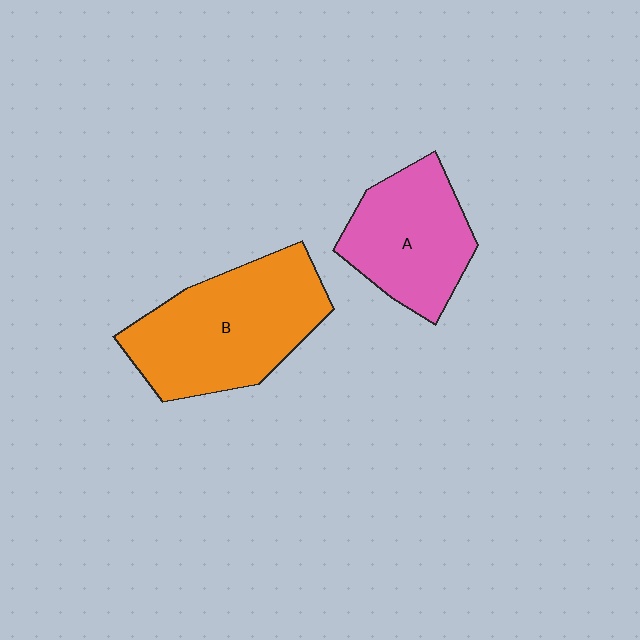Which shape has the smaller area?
Shape A (pink).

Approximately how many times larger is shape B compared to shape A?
Approximately 1.4 times.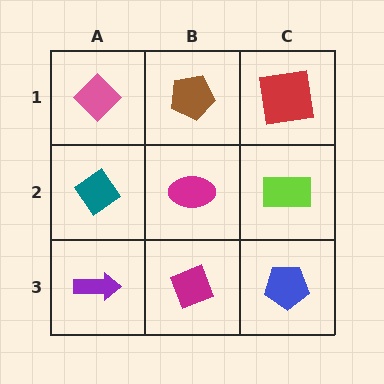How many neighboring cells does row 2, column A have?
3.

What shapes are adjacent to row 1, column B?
A magenta ellipse (row 2, column B), a pink diamond (row 1, column A), a red square (row 1, column C).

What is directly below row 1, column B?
A magenta ellipse.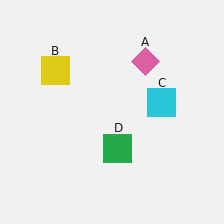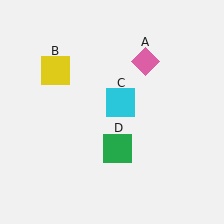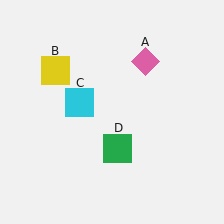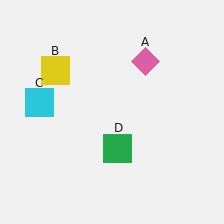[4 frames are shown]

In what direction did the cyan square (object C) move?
The cyan square (object C) moved left.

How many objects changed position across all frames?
1 object changed position: cyan square (object C).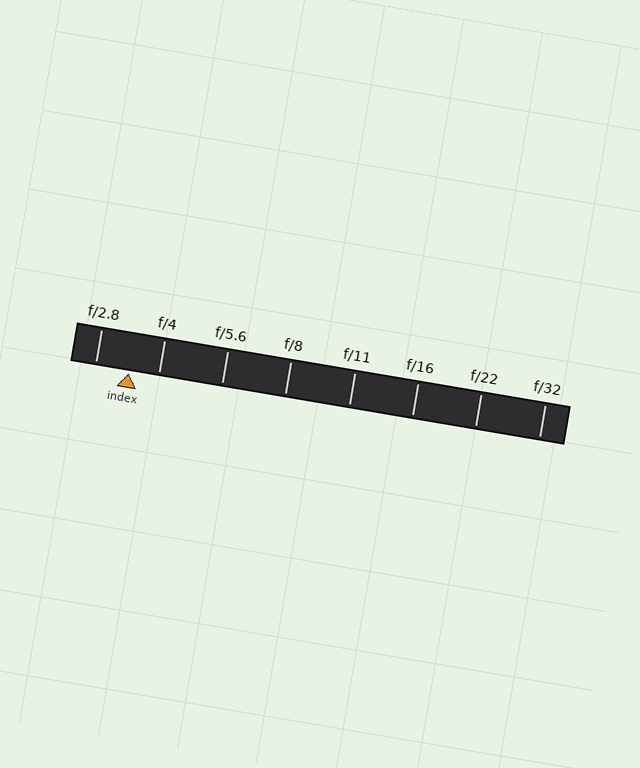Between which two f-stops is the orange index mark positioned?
The index mark is between f/2.8 and f/4.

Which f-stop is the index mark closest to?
The index mark is closest to f/4.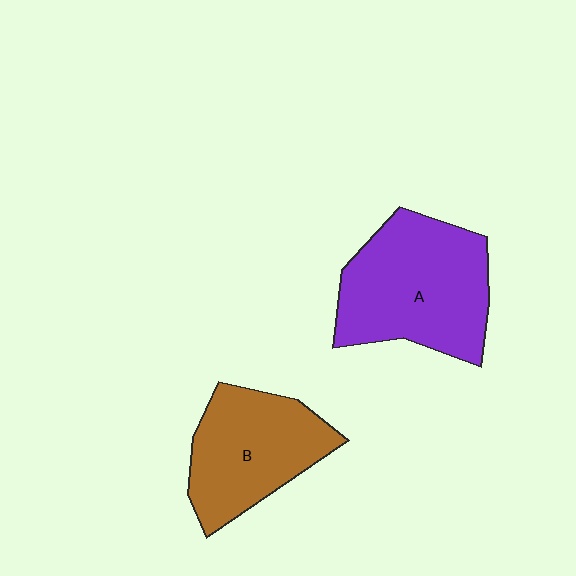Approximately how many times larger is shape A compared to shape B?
Approximately 1.3 times.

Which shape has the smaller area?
Shape B (brown).